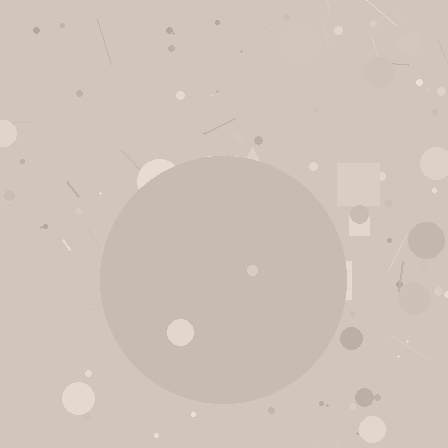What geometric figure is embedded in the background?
A circle is embedded in the background.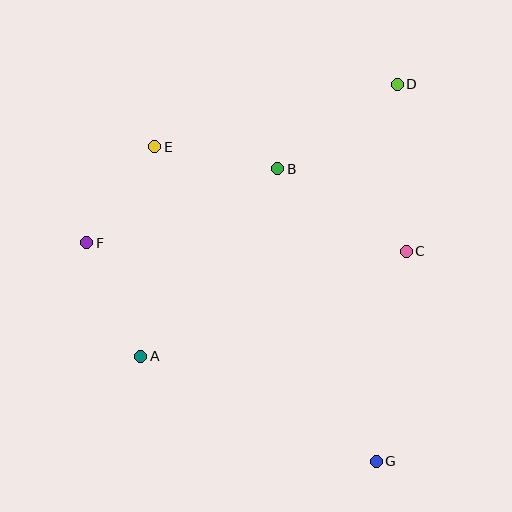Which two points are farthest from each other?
Points E and G are farthest from each other.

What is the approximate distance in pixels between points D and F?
The distance between D and F is approximately 348 pixels.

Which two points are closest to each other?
Points E and F are closest to each other.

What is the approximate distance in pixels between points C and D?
The distance between C and D is approximately 167 pixels.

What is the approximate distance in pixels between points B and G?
The distance between B and G is approximately 309 pixels.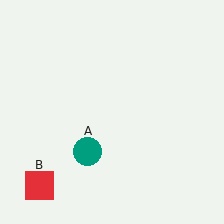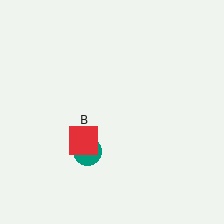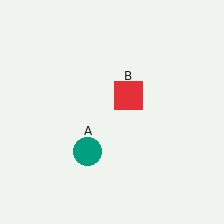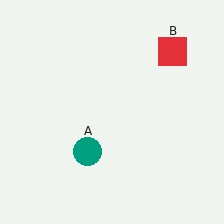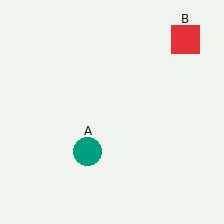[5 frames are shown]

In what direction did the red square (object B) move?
The red square (object B) moved up and to the right.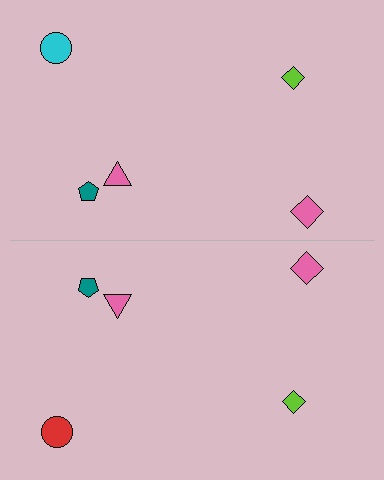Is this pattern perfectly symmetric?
No, the pattern is not perfectly symmetric. The red circle on the bottom side breaks the symmetry — its mirror counterpart is cyan.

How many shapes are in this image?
There are 10 shapes in this image.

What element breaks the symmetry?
The red circle on the bottom side breaks the symmetry — its mirror counterpart is cyan.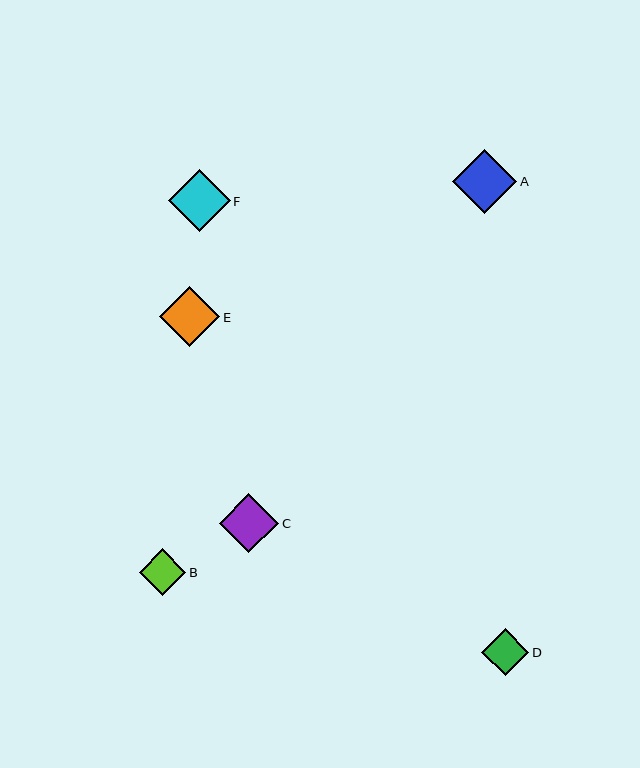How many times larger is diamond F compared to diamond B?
Diamond F is approximately 1.3 times the size of diamond B.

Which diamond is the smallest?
Diamond B is the smallest with a size of approximately 46 pixels.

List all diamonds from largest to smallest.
From largest to smallest: A, F, E, C, D, B.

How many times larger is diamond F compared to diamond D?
Diamond F is approximately 1.3 times the size of diamond D.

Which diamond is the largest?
Diamond A is the largest with a size of approximately 64 pixels.